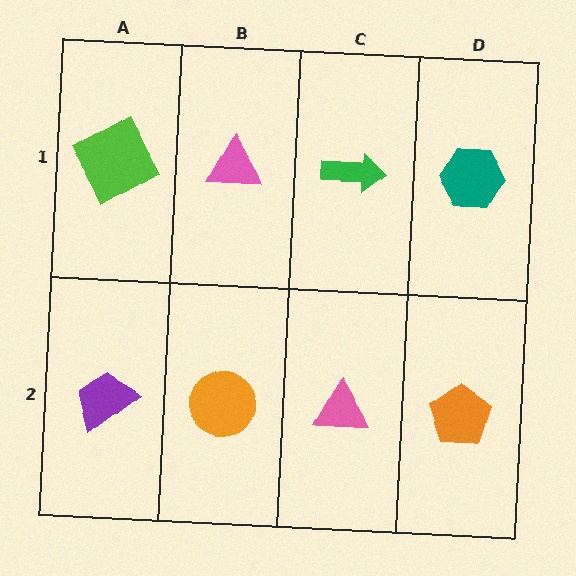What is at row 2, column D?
An orange pentagon.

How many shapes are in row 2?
4 shapes.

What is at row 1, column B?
A pink triangle.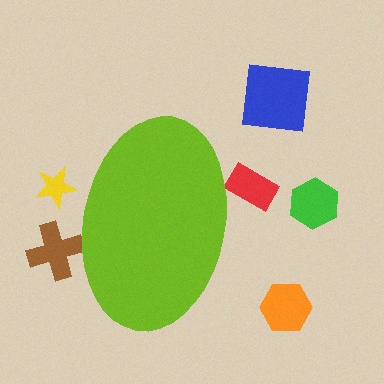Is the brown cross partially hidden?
Yes, the brown cross is partially hidden behind the lime ellipse.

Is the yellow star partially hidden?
Yes, the yellow star is partially hidden behind the lime ellipse.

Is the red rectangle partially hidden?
Yes, the red rectangle is partially hidden behind the lime ellipse.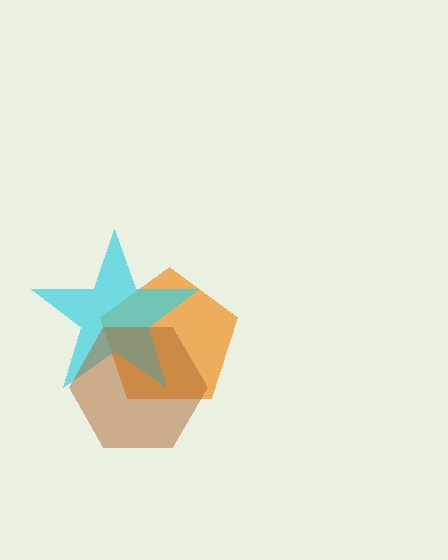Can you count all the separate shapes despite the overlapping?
Yes, there are 3 separate shapes.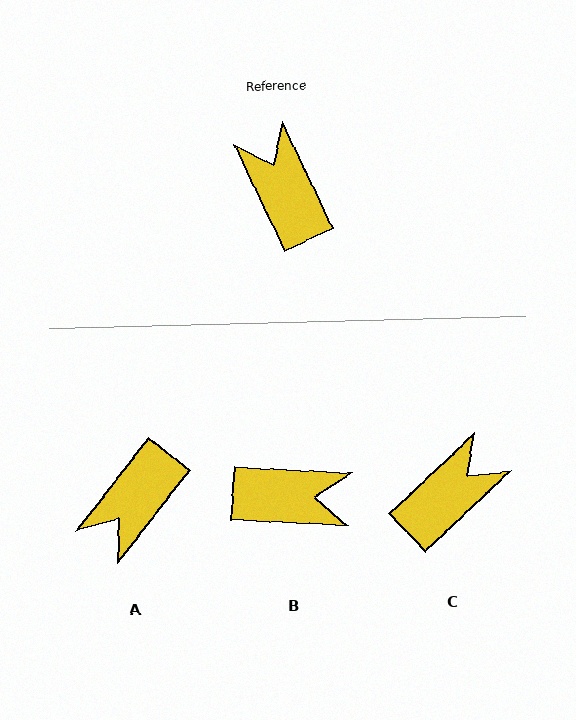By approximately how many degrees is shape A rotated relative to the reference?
Approximately 116 degrees counter-clockwise.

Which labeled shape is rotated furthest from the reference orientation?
B, about 119 degrees away.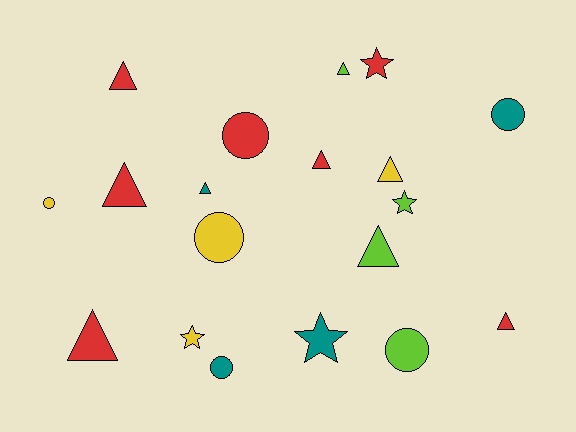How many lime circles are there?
There is 1 lime circle.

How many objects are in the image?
There are 19 objects.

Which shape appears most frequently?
Triangle, with 9 objects.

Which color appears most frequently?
Red, with 7 objects.